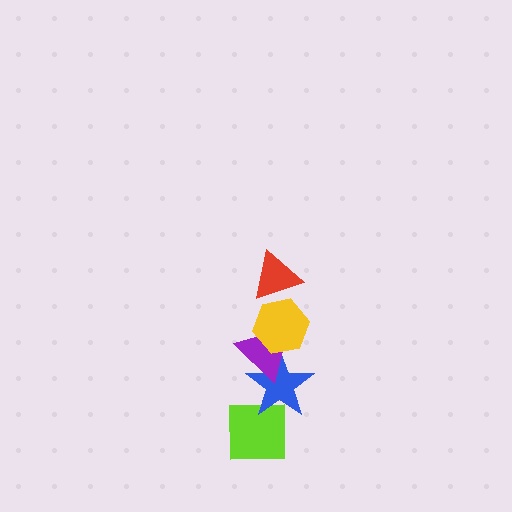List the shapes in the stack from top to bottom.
From top to bottom: the red triangle, the yellow hexagon, the purple triangle, the blue star, the lime square.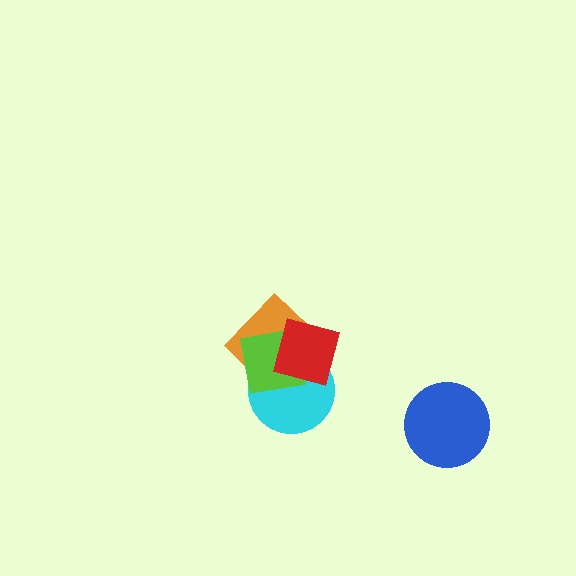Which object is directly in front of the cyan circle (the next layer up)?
The lime square is directly in front of the cyan circle.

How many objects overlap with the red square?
3 objects overlap with the red square.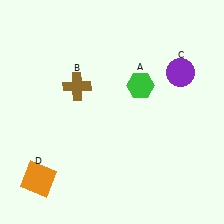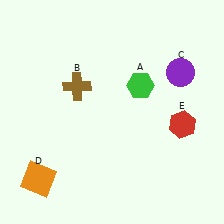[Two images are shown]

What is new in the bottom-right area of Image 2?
A red hexagon (E) was added in the bottom-right area of Image 2.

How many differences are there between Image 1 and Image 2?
There is 1 difference between the two images.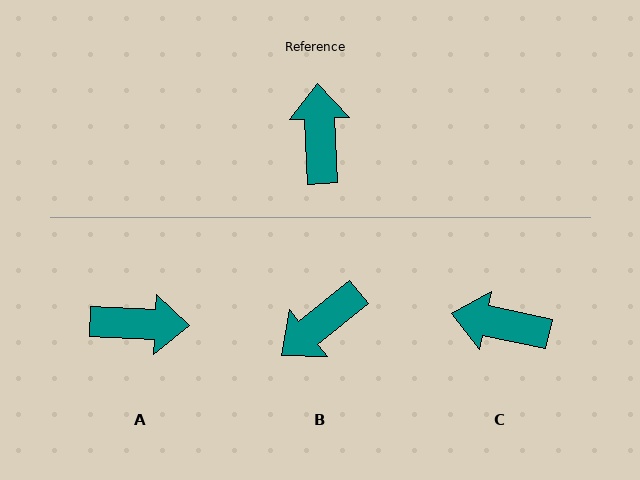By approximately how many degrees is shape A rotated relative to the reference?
Approximately 95 degrees clockwise.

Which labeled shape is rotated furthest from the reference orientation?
B, about 127 degrees away.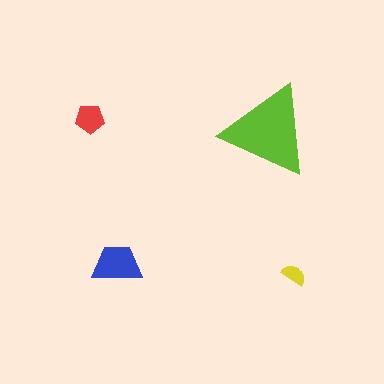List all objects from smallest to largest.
The yellow semicircle, the red pentagon, the blue trapezoid, the lime triangle.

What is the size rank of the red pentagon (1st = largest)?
3rd.